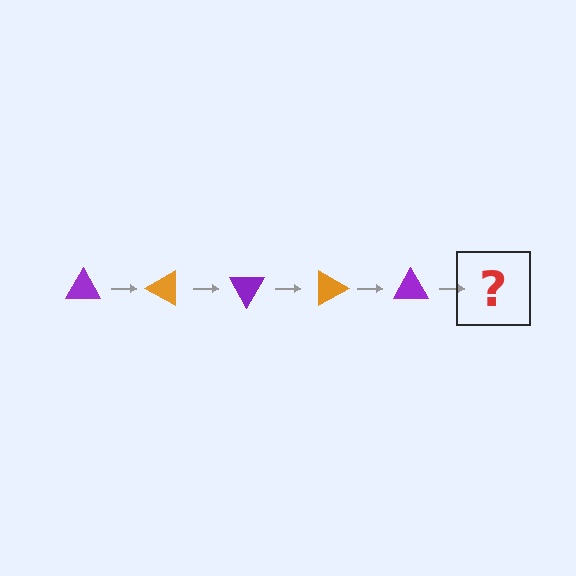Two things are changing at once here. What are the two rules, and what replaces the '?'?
The two rules are that it rotates 30 degrees each step and the color cycles through purple and orange. The '?' should be an orange triangle, rotated 150 degrees from the start.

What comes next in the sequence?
The next element should be an orange triangle, rotated 150 degrees from the start.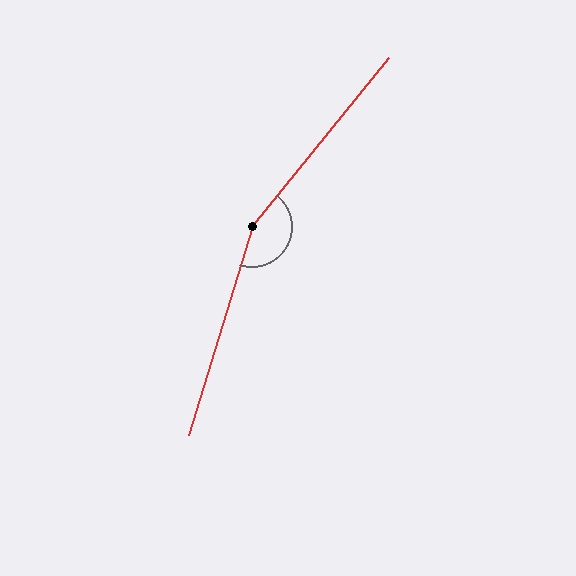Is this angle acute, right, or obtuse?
It is obtuse.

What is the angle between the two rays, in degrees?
Approximately 158 degrees.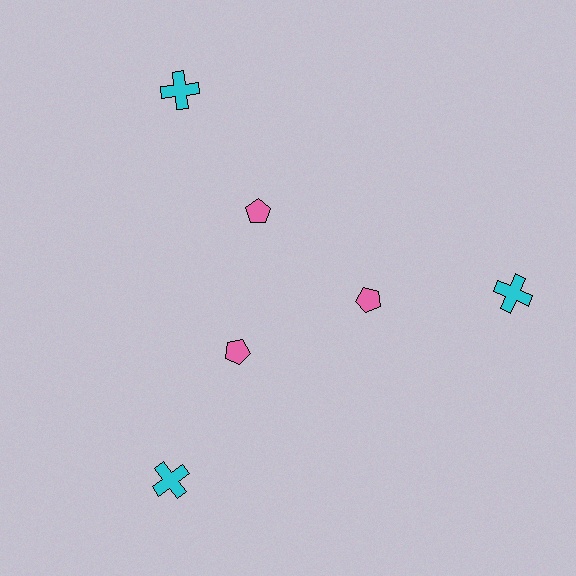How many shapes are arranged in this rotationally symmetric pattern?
There are 6 shapes, arranged in 3 groups of 2.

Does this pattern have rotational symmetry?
Yes, this pattern has 3-fold rotational symmetry. It looks the same after rotating 120 degrees around the center.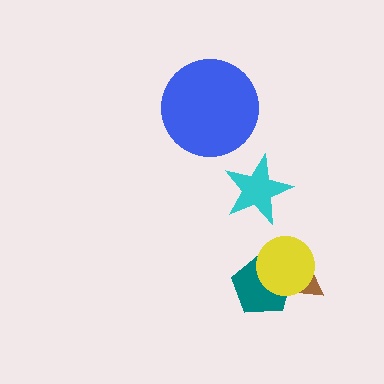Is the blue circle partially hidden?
No, no other shape covers it.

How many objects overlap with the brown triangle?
2 objects overlap with the brown triangle.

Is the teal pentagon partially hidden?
Yes, it is partially covered by another shape.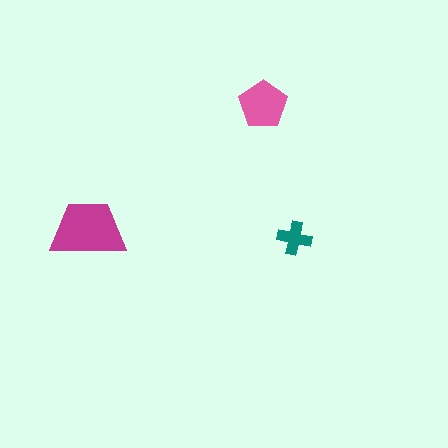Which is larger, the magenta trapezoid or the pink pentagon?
The magenta trapezoid.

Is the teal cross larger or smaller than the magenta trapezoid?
Smaller.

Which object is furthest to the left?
The magenta trapezoid is leftmost.